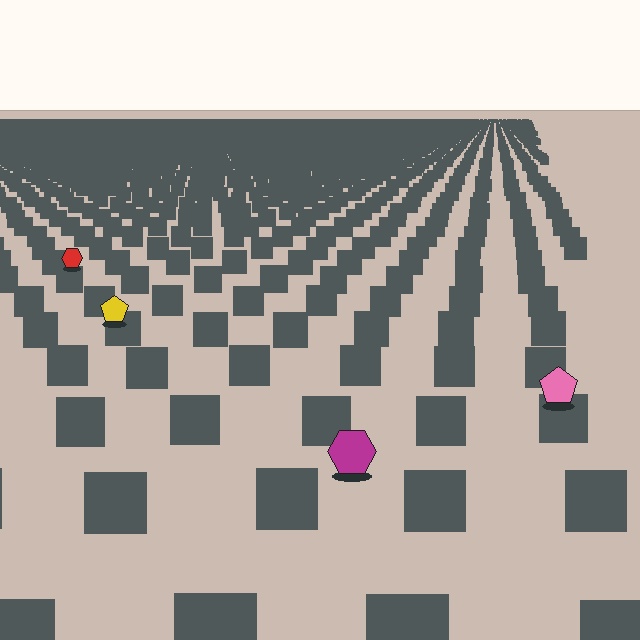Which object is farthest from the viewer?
The red hexagon is farthest from the viewer. It appears smaller and the ground texture around it is denser.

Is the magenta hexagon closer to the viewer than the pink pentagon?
Yes. The magenta hexagon is closer — you can tell from the texture gradient: the ground texture is coarser near it.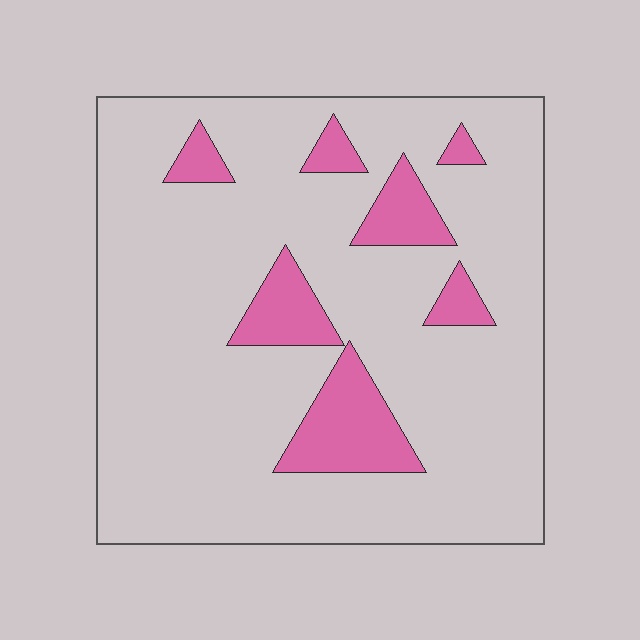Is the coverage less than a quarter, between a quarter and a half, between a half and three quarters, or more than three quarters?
Less than a quarter.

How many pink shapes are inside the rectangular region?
7.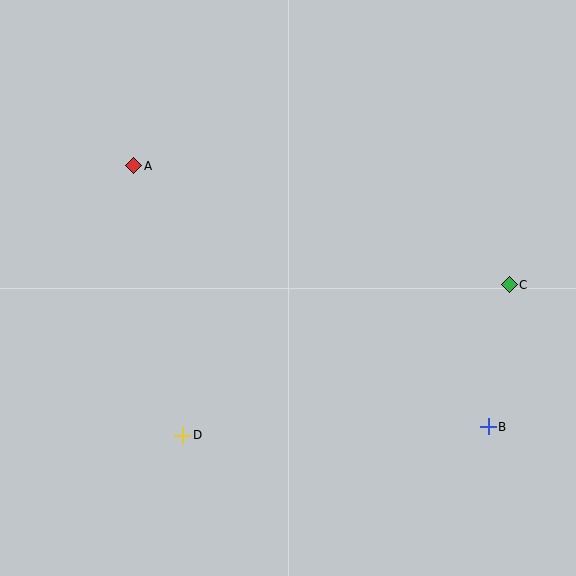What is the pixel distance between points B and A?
The distance between B and A is 440 pixels.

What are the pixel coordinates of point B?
Point B is at (488, 427).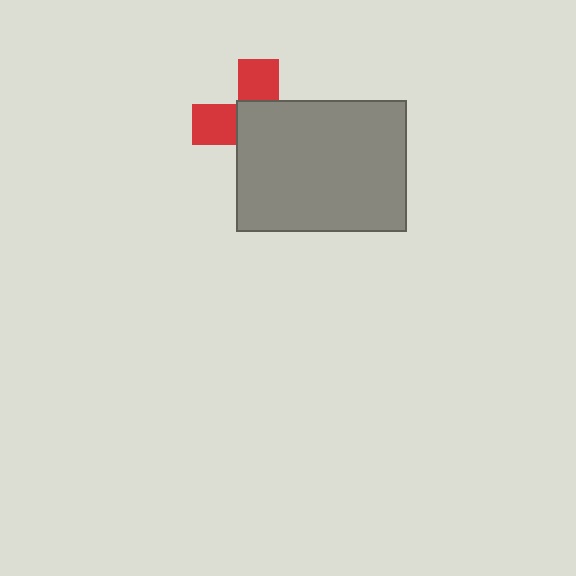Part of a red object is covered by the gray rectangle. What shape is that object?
It is a cross.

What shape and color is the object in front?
The object in front is a gray rectangle.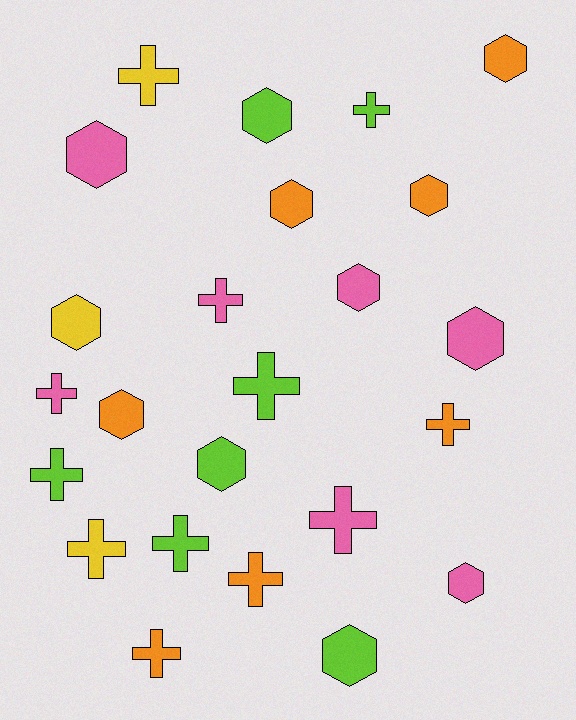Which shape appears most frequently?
Cross, with 12 objects.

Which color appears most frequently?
Lime, with 7 objects.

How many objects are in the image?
There are 24 objects.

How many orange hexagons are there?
There are 4 orange hexagons.